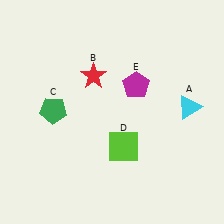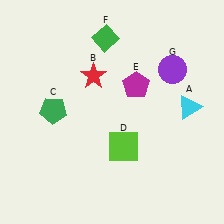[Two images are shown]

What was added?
A green diamond (F), a purple circle (G) were added in Image 2.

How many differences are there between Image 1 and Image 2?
There are 2 differences between the two images.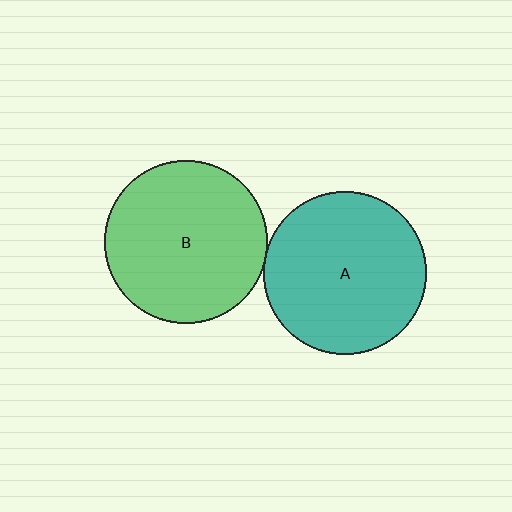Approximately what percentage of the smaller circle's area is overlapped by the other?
Approximately 5%.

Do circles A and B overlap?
Yes.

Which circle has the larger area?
Circle A (teal).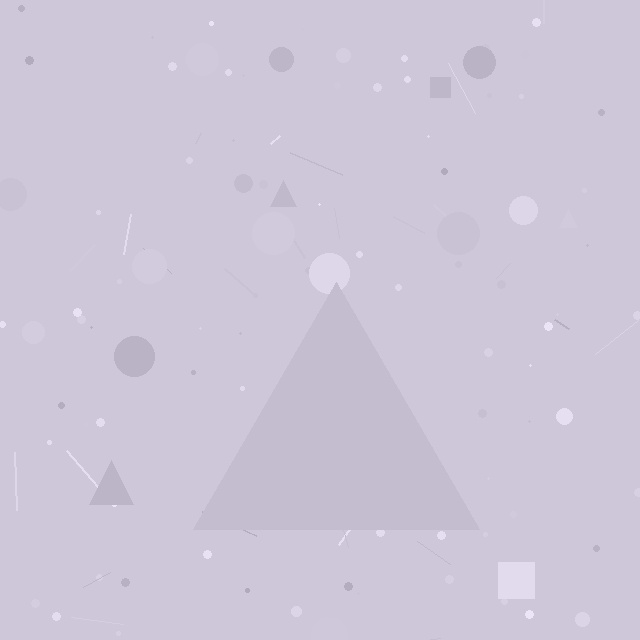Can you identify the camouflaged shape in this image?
The camouflaged shape is a triangle.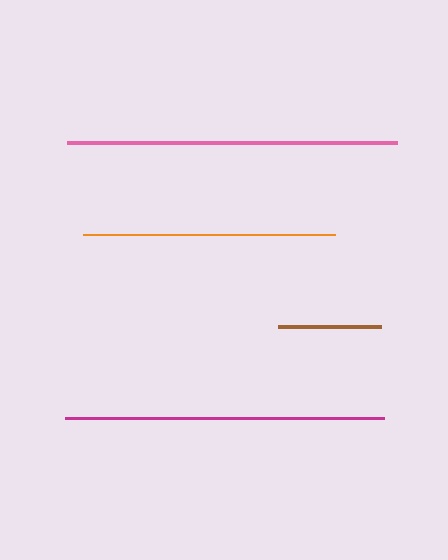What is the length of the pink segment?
The pink segment is approximately 330 pixels long.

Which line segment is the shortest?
The brown line is the shortest at approximately 103 pixels.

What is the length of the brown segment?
The brown segment is approximately 103 pixels long.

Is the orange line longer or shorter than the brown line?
The orange line is longer than the brown line.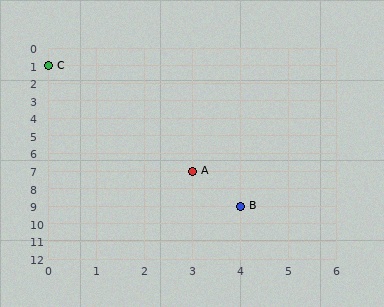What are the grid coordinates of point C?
Point C is at grid coordinates (0, 1).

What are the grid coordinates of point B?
Point B is at grid coordinates (4, 9).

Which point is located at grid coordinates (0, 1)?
Point C is at (0, 1).